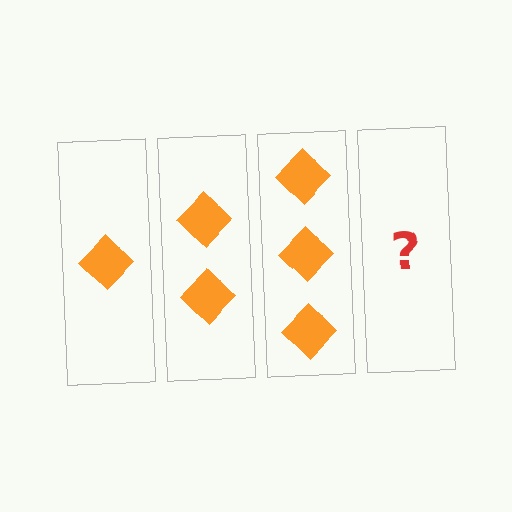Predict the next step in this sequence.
The next step is 4 diamonds.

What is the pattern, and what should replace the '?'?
The pattern is that each step adds one more diamond. The '?' should be 4 diamonds.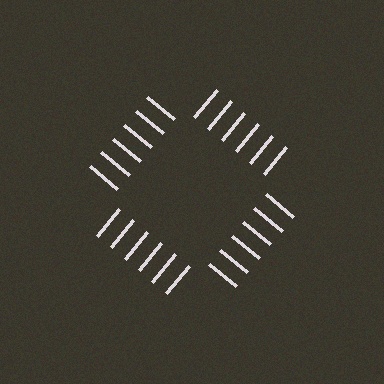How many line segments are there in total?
24 — 6 along each of the 4 edges.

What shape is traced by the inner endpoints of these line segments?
An illusory square — the line segments terminate on its edges but no continuous stroke is drawn.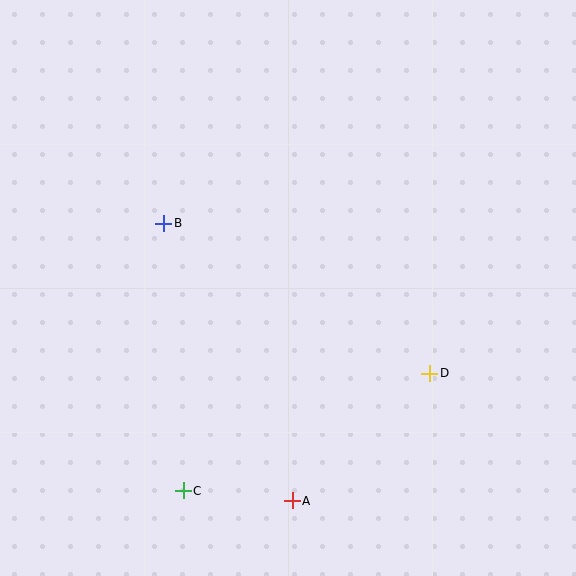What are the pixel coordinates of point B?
Point B is at (164, 223).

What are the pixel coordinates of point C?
Point C is at (183, 491).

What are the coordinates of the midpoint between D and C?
The midpoint between D and C is at (306, 432).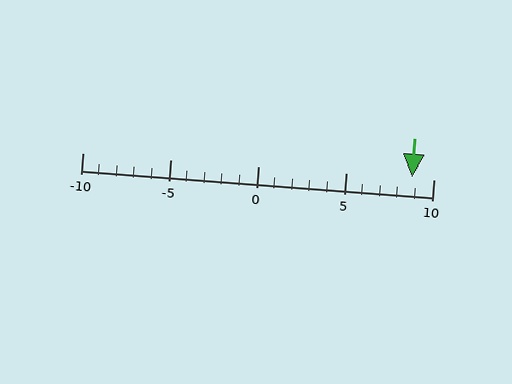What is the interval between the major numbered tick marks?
The major tick marks are spaced 5 units apart.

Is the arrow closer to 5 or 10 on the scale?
The arrow is closer to 10.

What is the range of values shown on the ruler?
The ruler shows values from -10 to 10.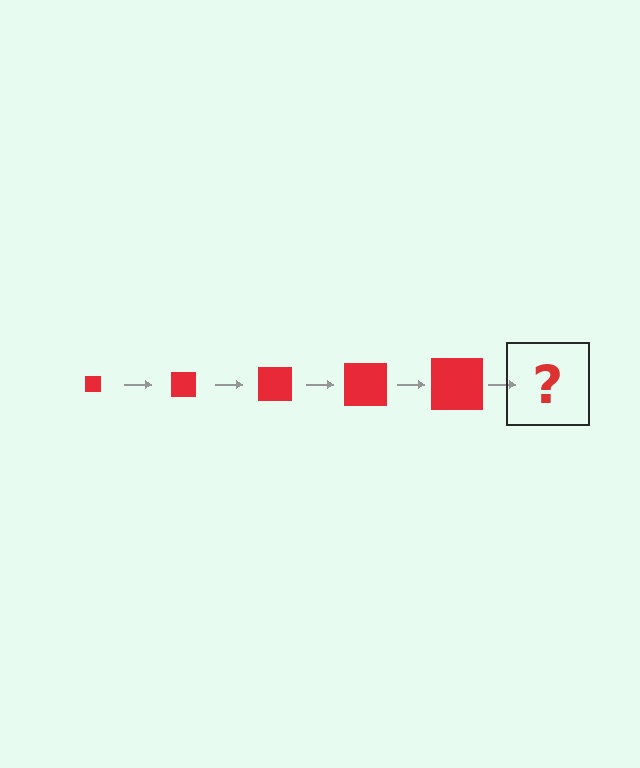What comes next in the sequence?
The next element should be a red square, larger than the previous one.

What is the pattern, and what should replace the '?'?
The pattern is that the square gets progressively larger each step. The '?' should be a red square, larger than the previous one.